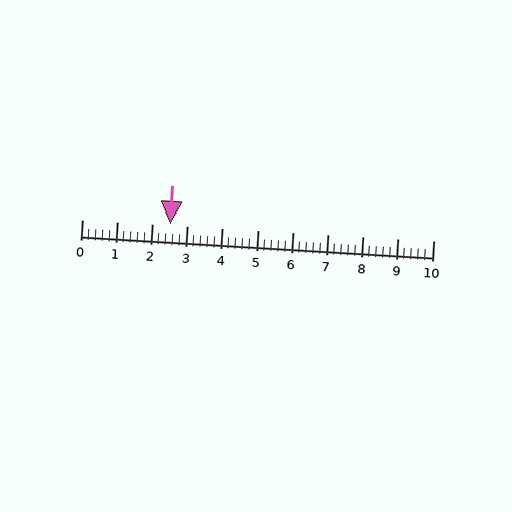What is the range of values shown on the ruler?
The ruler shows values from 0 to 10.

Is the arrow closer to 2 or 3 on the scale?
The arrow is closer to 3.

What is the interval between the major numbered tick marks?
The major tick marks are spaced 1 units apart.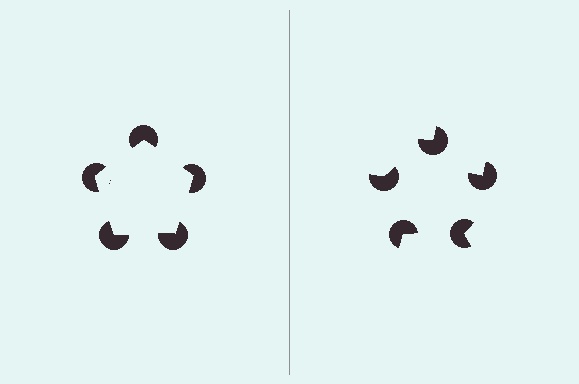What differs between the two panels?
The pac-man discs are positioned identically on both sides; only the wedge orientations differ. On the left they align to a pentagon; on the right they are misaligned.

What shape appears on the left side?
An illusory pentagon.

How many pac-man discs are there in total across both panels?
10 — 5 on each side.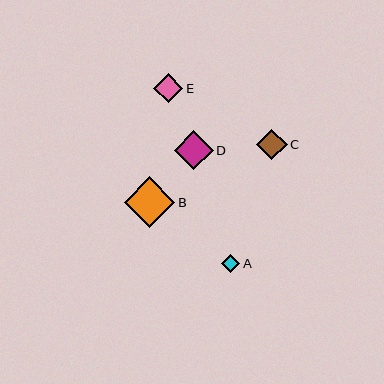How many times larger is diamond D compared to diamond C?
Diamond D is approximately 1.3 times the size of diamond C.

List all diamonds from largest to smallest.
From largest to smallest: B, D, C, E, A.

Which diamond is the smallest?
Diamond A is the smallest with a size of approximately 18 pixels.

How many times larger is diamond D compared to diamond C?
Diamond D is approximately 1.3 times the size of diamond C.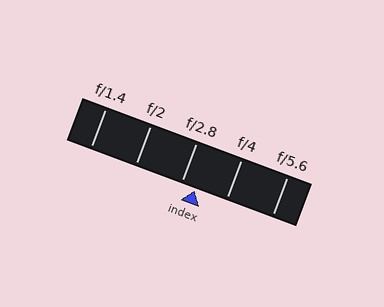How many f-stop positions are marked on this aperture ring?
There are 5 f-stop positions marked.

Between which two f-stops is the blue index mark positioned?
The index mark is between f/2.8 and f/4.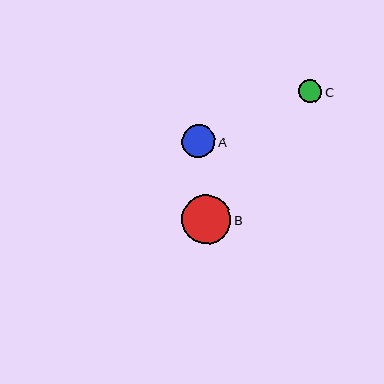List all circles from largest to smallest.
From largest to smallest: B, A, C.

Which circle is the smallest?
Circle C is the smallest with a size of approximately 23 pixels.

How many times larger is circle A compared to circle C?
Circle A is approximately 1.4 times the size of circle C.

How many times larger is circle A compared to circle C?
Circle A is approximately 1.4 times the size of circle C.